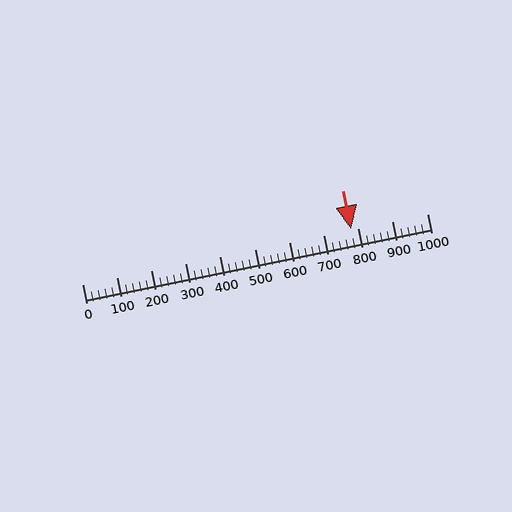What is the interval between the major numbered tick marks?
The major tick marks are spaced 100 units apart.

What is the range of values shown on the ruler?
The ruler shows values from 0 to 1000.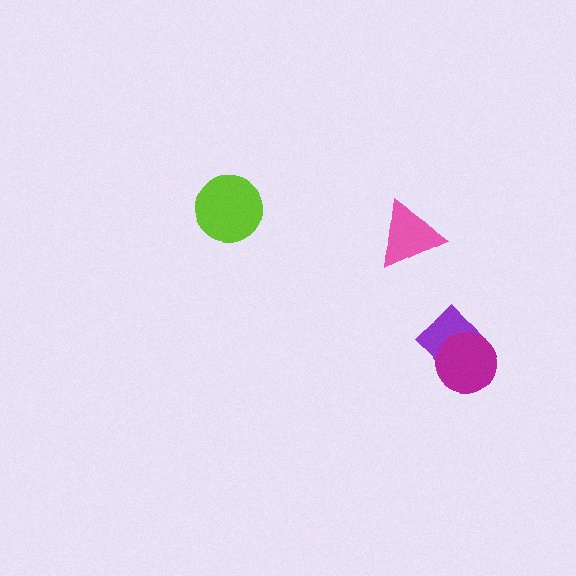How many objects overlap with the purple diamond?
1 object overlaps with the purple diamond.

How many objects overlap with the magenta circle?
1 object overlaps with the magenta circle.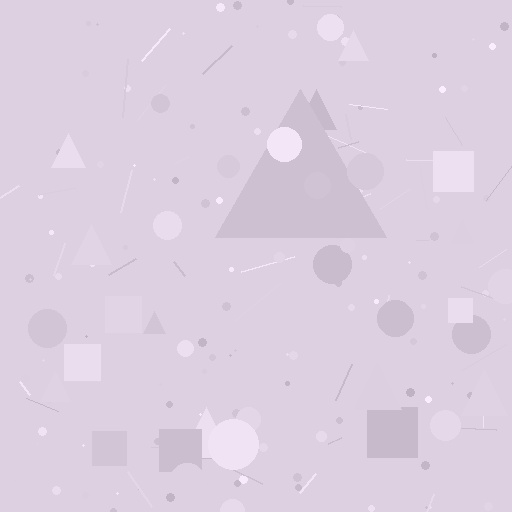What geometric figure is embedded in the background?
A triangle is embedded in the background.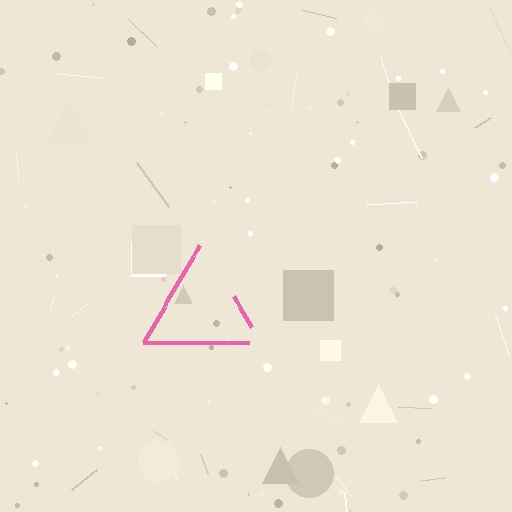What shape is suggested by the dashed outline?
The dashed outline suggests a triangle.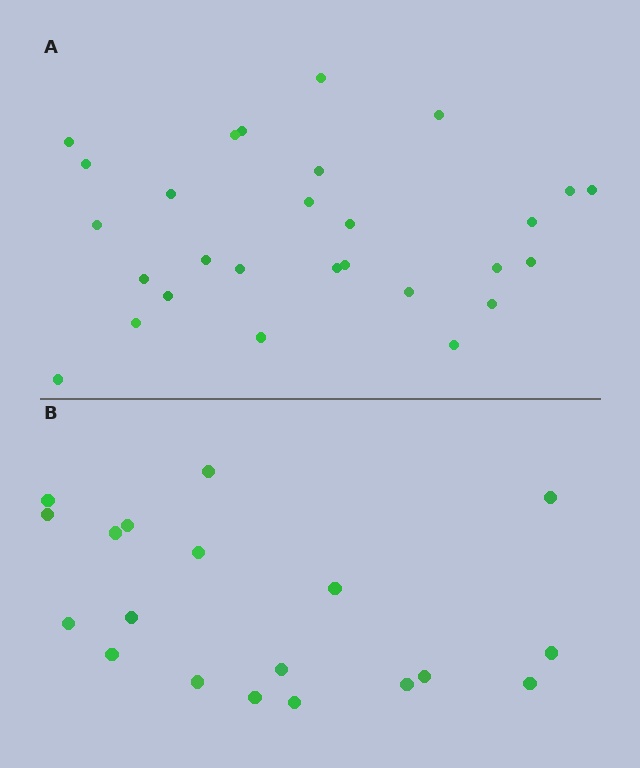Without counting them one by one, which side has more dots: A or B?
Region A (the top region) has more dots.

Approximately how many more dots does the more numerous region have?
Region A has roughly 8 or so more dots than region B.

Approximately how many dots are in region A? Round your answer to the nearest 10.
About 30 dots. (The exact count is 28, which rounds to 30.)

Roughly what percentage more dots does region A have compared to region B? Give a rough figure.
About 45% more.